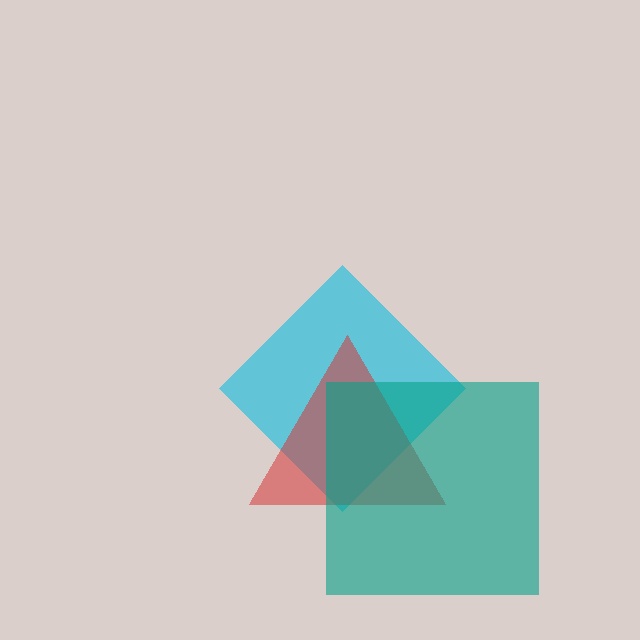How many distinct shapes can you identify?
There are 3 distinct shapes: a cyan diamond, a red triangle, a teal square.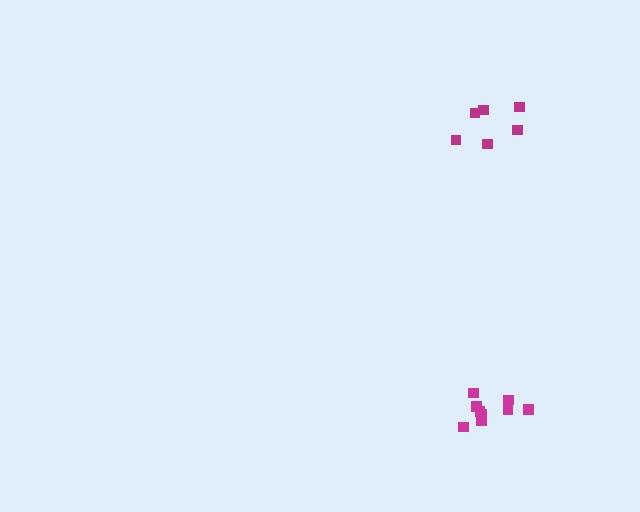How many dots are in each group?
Group 1: 6 dots, Group 2: 9 dots (15 total).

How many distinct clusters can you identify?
There are 2 distinct clusters.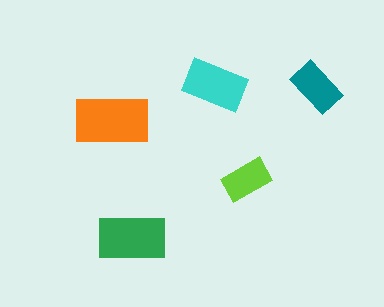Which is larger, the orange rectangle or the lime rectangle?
The orange one.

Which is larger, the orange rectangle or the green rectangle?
The orange one.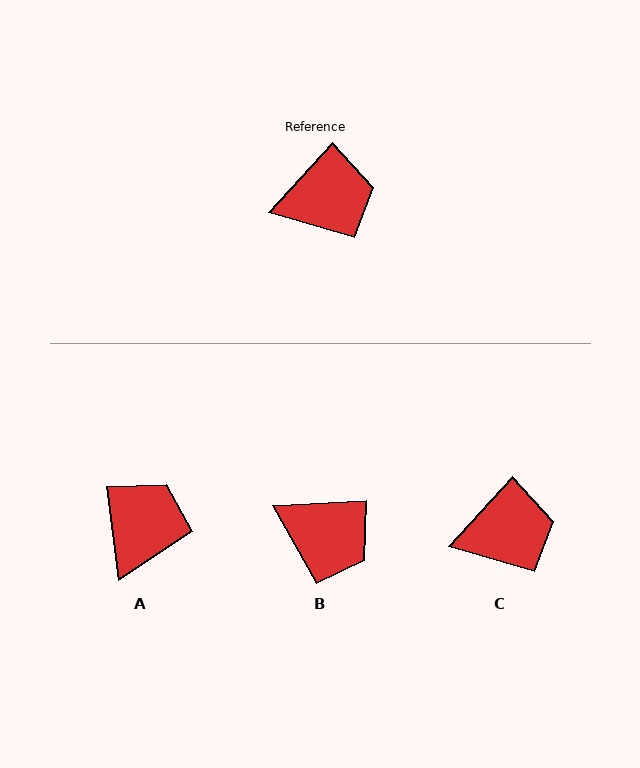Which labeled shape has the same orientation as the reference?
C.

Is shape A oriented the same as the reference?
No, it is off by about 50 degrees.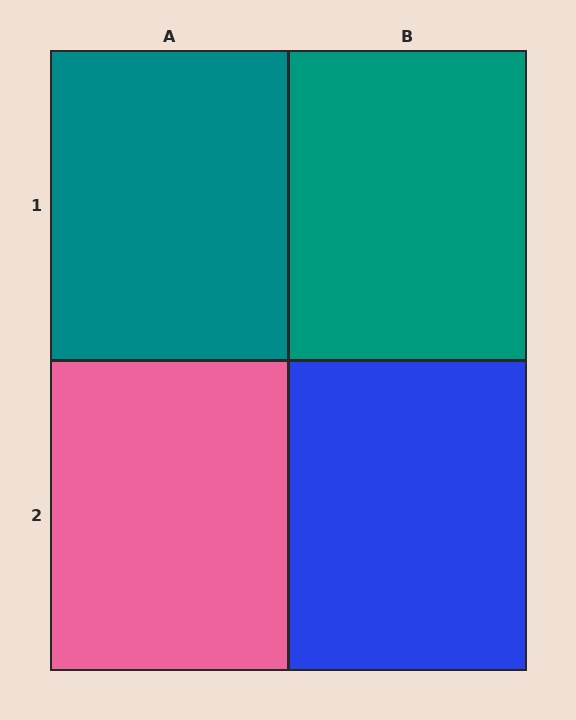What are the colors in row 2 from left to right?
Pink, blue.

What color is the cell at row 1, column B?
Teal.